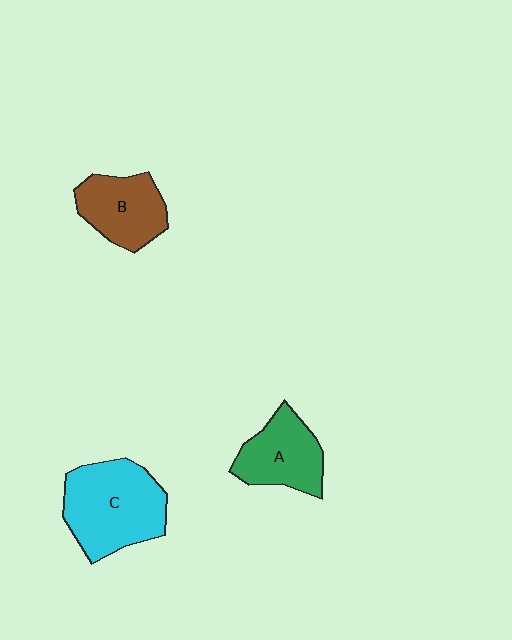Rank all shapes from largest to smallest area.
From largest to smallest: C (cyan), A (green), B (brown).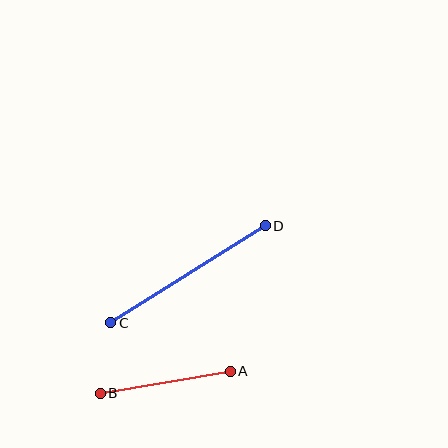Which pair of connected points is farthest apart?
Points C and D are farthest apart.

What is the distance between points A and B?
The distance is approximately 132 pixels.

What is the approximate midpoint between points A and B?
The midpoint is at approximately (165, 382) pixels.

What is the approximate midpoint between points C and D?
The midpoint is at approximately (188, 274) pixels.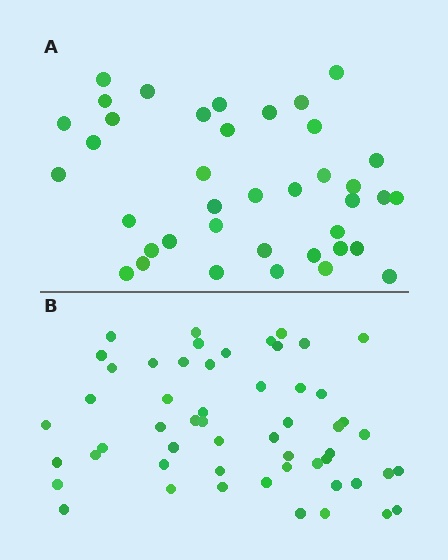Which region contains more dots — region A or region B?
Region B (the bottom region) has more dots.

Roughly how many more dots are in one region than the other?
Region B has approximately 15 more dots than region A.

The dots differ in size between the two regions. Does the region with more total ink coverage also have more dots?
No. Region A has more total ink coverage because its dots are larger, but region B actually contains more individual dots. Total area can be misleading — the number of items is what matters here.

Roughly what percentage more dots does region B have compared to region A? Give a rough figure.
About 40% more.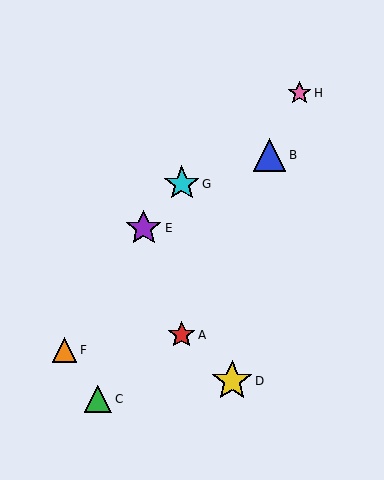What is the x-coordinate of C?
Object C is at x≈98.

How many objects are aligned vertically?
2 objects (A, G) are aligned vertically.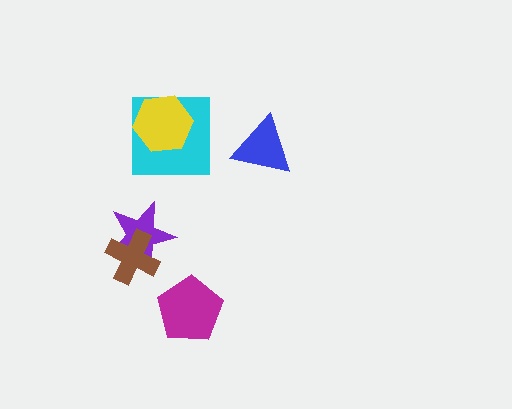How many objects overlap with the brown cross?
1 object overlaps with the brown cross.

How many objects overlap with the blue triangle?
0 objects overlap with the blue triangle.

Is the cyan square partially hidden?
Yes, it is partially covered by another shape.